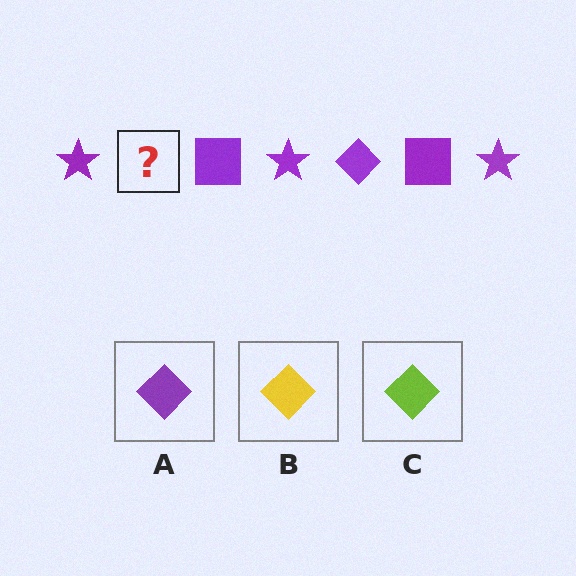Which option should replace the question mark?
Option A.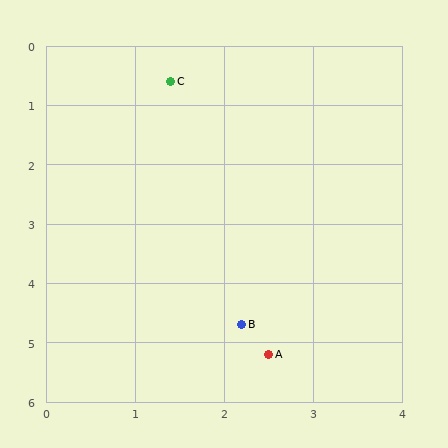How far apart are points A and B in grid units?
Points A and B are about 0.6 grid units apart.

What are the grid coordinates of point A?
Point A is at approximately (2.5, 5.2).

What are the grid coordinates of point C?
Point C is at approximately (1.4, 0.6).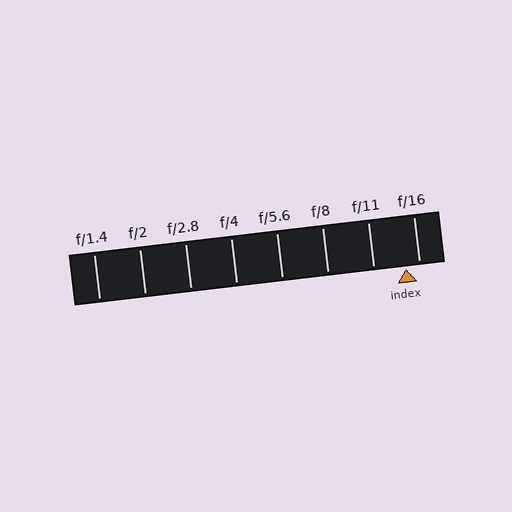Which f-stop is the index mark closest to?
The index mark is closest to f/16.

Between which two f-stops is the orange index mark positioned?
The index mark is between f/11 and f/16.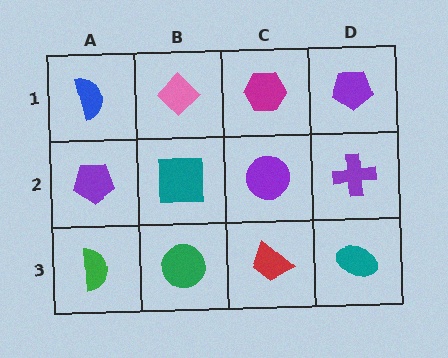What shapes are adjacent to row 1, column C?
A purple circle (row 2, column C), a pink diamond (row 1, column B), a purple pentagon (row 1, column D).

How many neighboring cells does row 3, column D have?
2.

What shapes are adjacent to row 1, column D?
A purple cross (row 2, column D), a magenta hexagon (row 1, column C).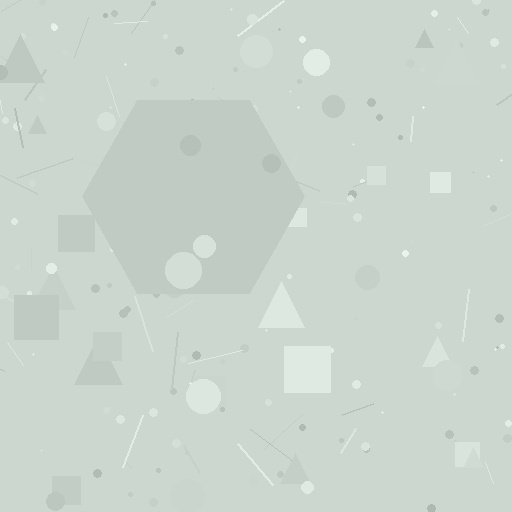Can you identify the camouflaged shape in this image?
The camouflaged shape is a hexagon.